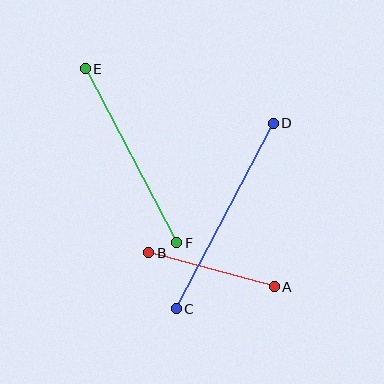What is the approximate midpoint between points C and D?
The midpoint is at approximately (225, 216) pixels.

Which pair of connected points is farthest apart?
Points C and D are farthest apart.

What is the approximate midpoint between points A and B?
The midpoint is at approximately (211, 270) pixels.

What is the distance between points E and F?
The distance is approximately 196 pixels.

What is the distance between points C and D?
The distance is approximately 209 pixels.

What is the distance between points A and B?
The distance is approximately 130 pixels.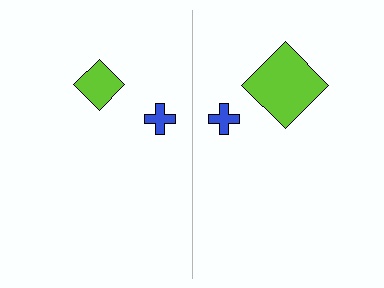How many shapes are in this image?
There are 4 shapes in this image.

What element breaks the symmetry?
The lime diamond on the right side has a different size than its mirror counterpart.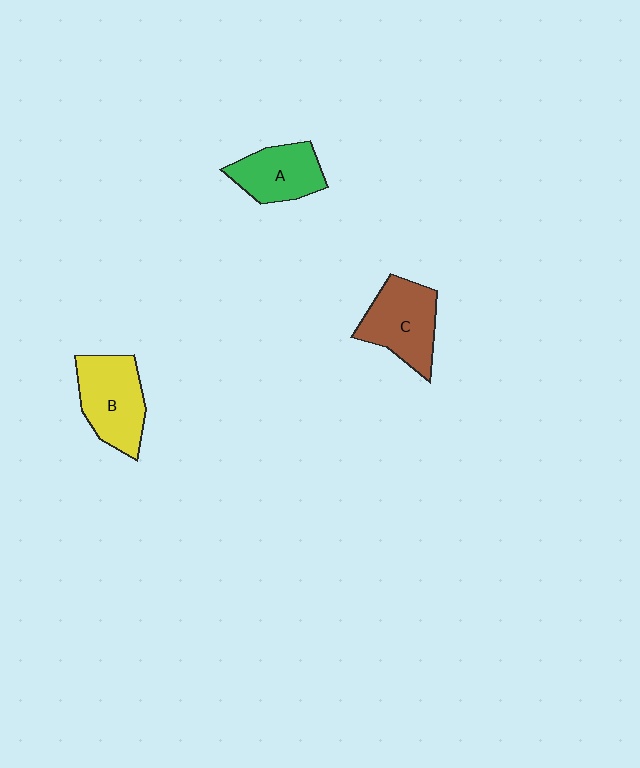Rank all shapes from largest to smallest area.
From largest to smallest: B (yellow), C (brown), A (green).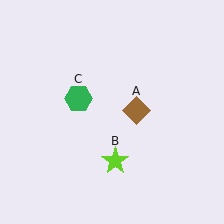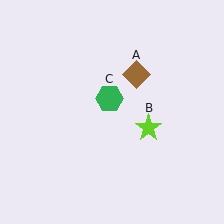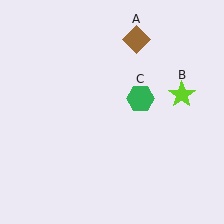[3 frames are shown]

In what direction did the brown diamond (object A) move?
The brown diamond (object A) moved up.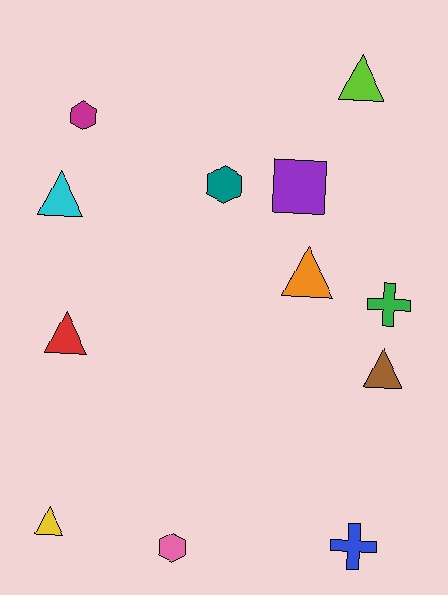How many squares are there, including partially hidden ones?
There is 1 square.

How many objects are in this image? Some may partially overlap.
There are 12 objects.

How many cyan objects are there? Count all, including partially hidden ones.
There is 1 cyan object.